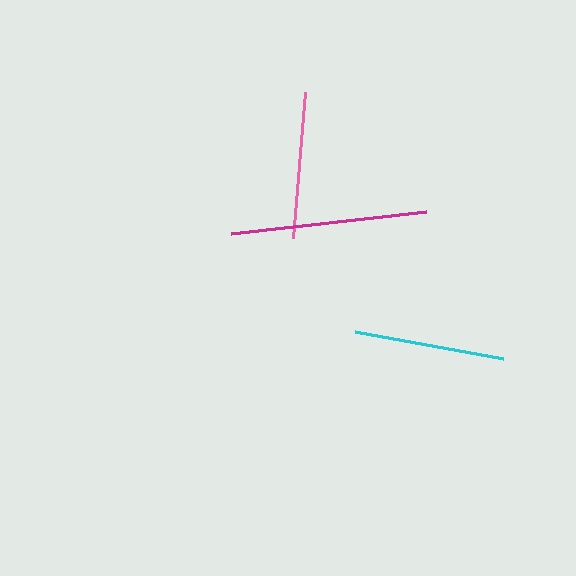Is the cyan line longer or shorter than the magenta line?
The magenta line is longer than the cyan line.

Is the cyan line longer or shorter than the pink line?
The cyan line is longer than the pink line.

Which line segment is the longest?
The magenta line is the longest at approximately 196 pixels.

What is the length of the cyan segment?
The cyan segment is approximately 151 pixels long.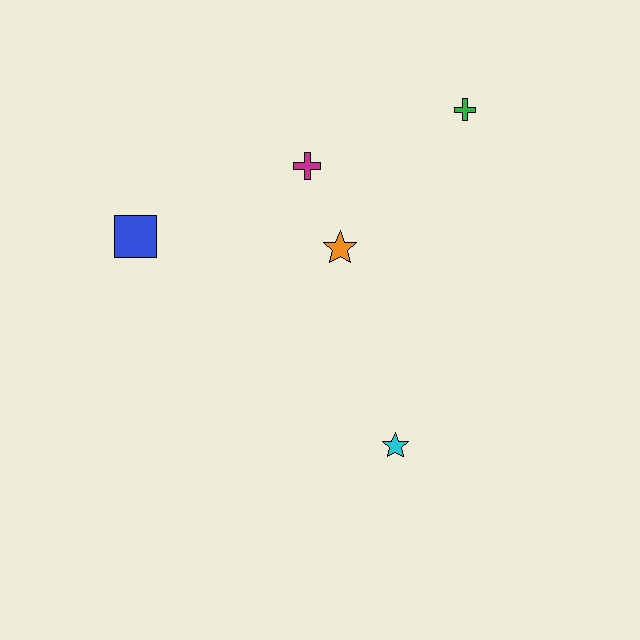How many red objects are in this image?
There are no red objects.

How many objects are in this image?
There are 5 objects.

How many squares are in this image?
There is 1 square.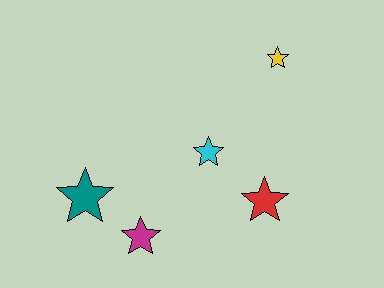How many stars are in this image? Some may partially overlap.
There are 5 stars.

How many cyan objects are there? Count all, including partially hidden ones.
There is 1 cyan object.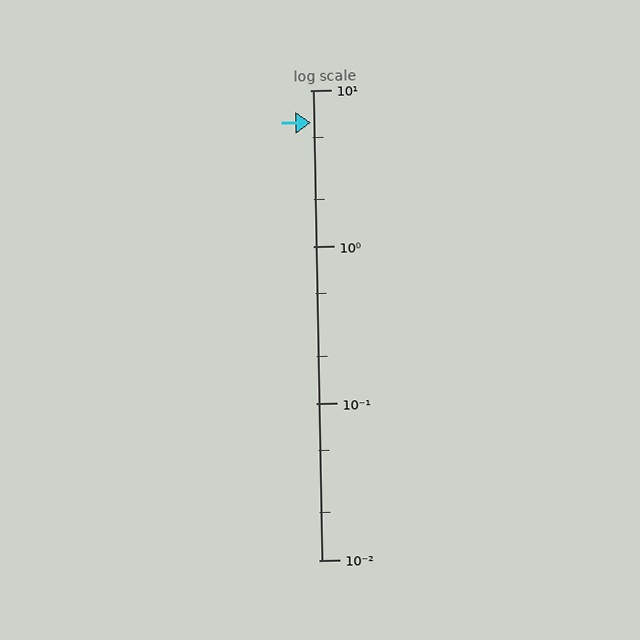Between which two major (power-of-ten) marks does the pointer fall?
The pointer is between 1 and 10.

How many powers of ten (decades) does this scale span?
The scale spans 3 decades, from 0.01 to 10.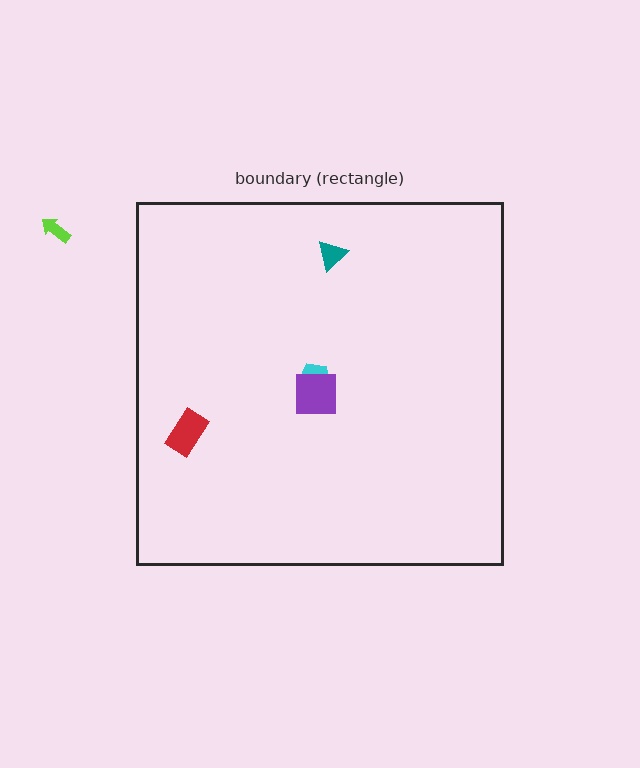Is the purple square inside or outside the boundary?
Inside.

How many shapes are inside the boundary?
4 inside, 1 outside.